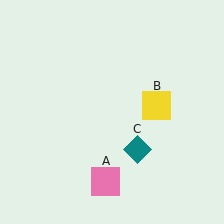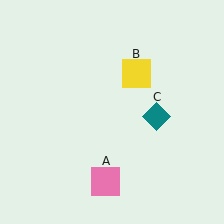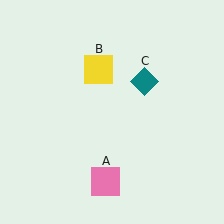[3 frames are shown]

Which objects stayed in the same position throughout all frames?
Pink square (object A) remained stationary.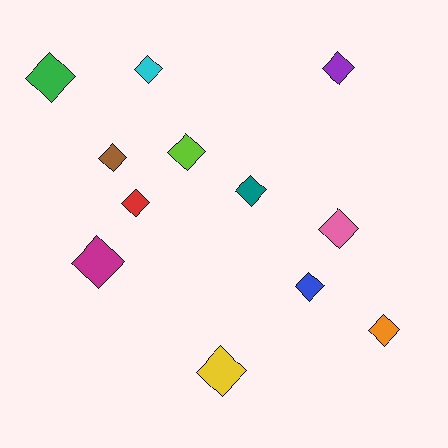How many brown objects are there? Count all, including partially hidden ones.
There is 1 brown object.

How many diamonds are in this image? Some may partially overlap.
There are 12 diamonds.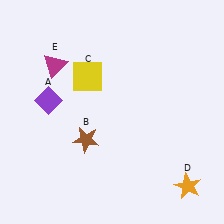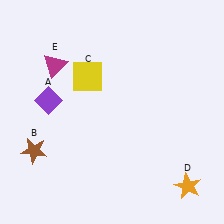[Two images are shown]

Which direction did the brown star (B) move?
The brown star (B) moved left.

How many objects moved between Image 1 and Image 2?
1 object moved between the two images.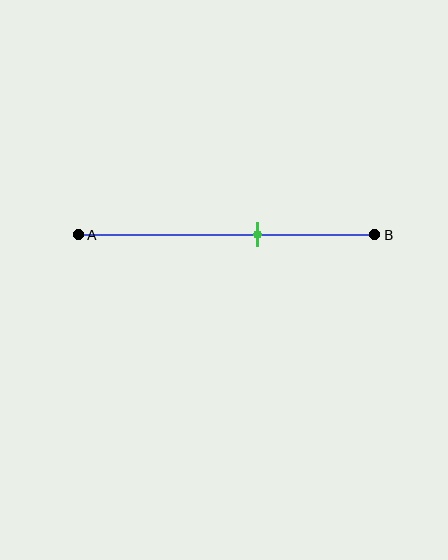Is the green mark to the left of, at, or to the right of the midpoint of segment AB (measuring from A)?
The green mark is to the right of the midpoint of segment AB.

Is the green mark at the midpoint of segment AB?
No, the mark is at about 60% from A, not at the 50% midpoint.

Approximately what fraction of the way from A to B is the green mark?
The green mark is approximately 60% of the way from A to B.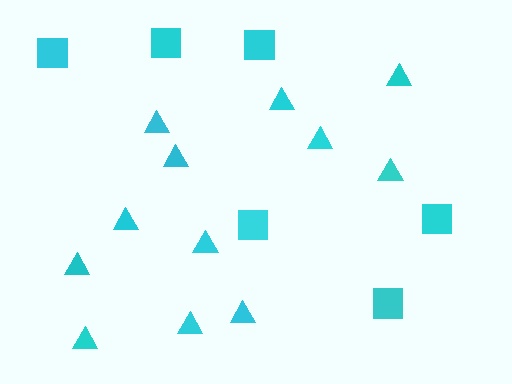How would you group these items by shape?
There are 2 groups: one group of triangles (12) and one group of squares (6).